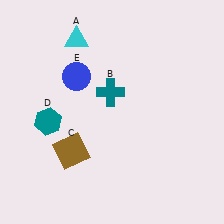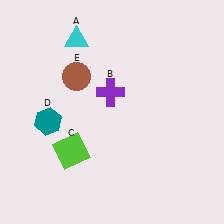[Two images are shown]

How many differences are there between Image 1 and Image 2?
There are 3 differences between the two images.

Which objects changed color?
B changed from teal to purple. C changed from brown to lime. E changed from blue to brown.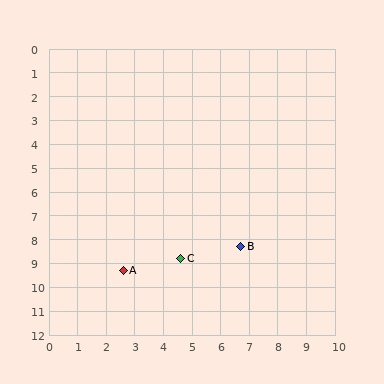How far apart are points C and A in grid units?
Points C and A are about 2.1 grid units apart.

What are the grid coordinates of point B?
Point B is at approximately (6.7, 8.3).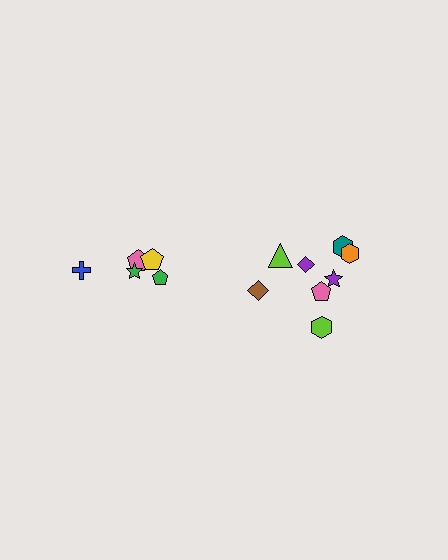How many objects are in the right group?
There are 8 objects.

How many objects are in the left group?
There are 5 objects.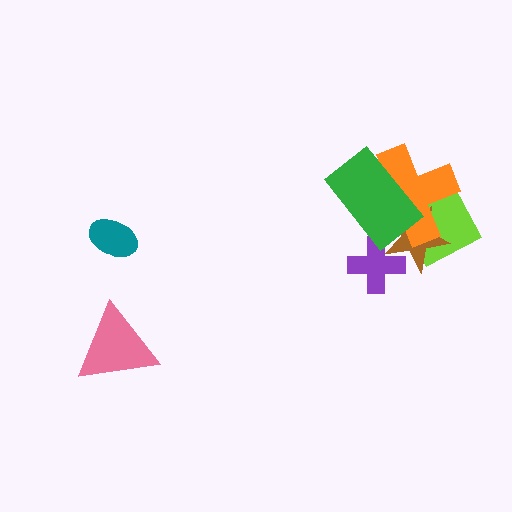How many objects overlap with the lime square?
2 objects overlap with the lime square.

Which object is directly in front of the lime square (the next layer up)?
The brown star is directly in front of the lime square.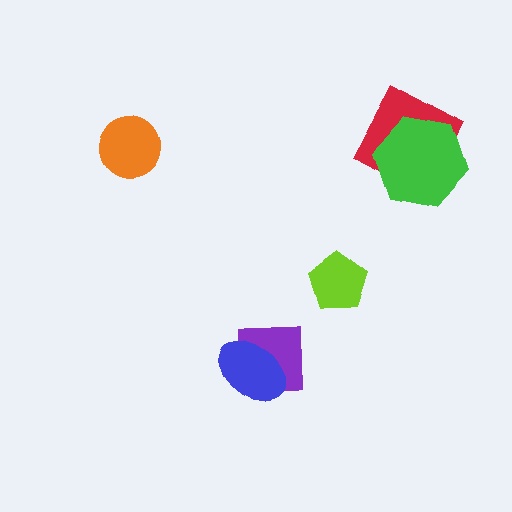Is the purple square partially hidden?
Yes, it is partially covered by another shape.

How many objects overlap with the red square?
1 object overlaps with the red square.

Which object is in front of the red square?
The green hexagon is in front of the red square.